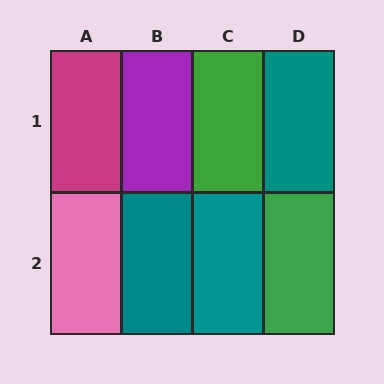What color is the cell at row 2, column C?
Teal.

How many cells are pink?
1 cell is pink.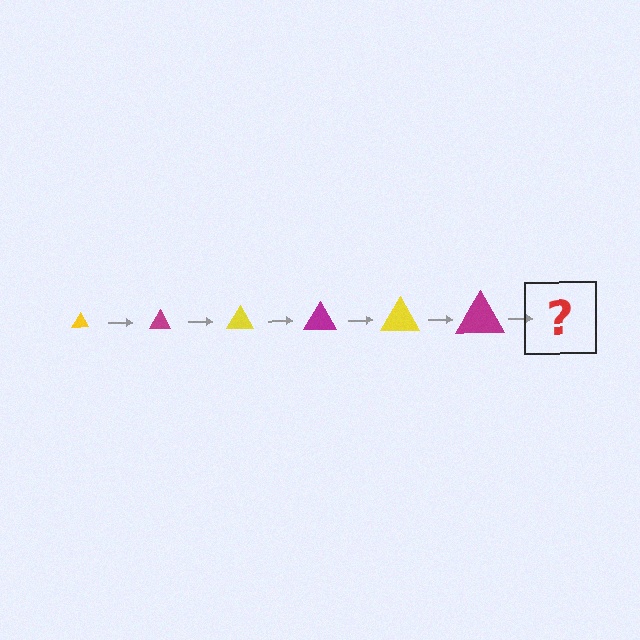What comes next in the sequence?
The next element should be a yellow triangle, larger than the previous one.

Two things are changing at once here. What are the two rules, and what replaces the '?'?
The two rules are that the triangle grows larger each step and the color cycles through yellow and magenta. The '?' should be a yellow triangle, larger than the previous one.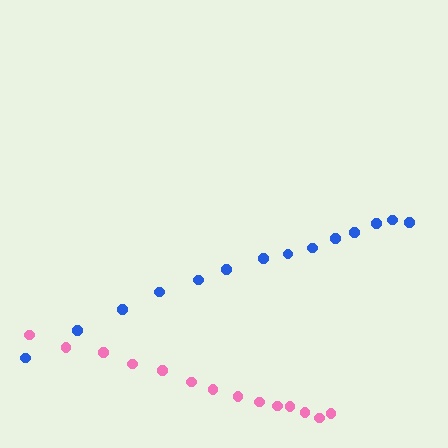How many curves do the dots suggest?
There are 2 distinct paths.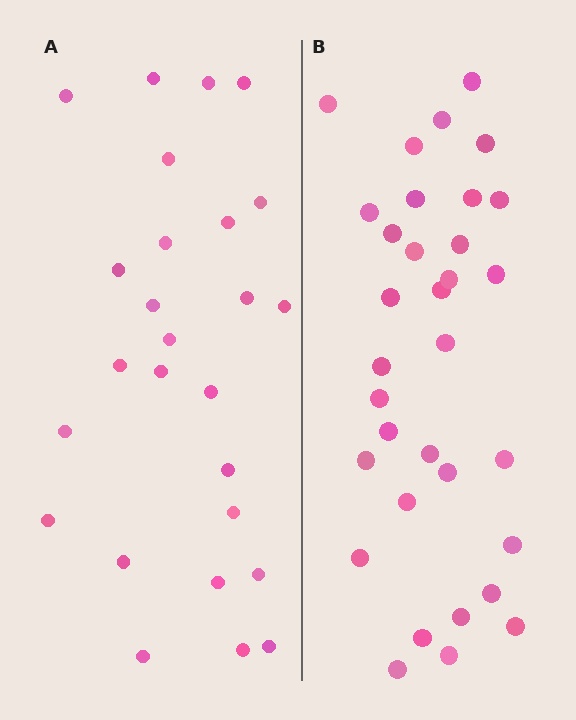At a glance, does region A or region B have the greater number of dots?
Region B (the right region) has more dots.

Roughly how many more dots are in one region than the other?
Region B has roughly 8 or so more dots than region A.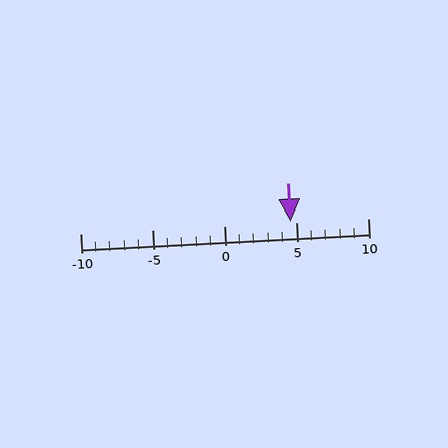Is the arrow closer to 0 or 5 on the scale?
The arrow is closer to 5.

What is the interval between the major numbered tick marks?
The major tick marks are spaced 5 units apart.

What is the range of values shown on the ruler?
The ruler shows values from -10 to 10.